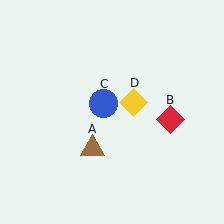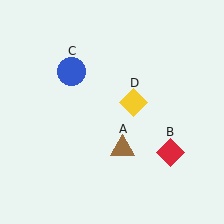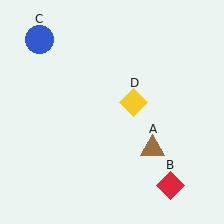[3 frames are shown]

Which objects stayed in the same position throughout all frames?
Yellow diamond (object D) remained stationary.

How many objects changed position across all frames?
3 objects changed position: brown triangle (object A), red diamond (object B), blue circle (object C).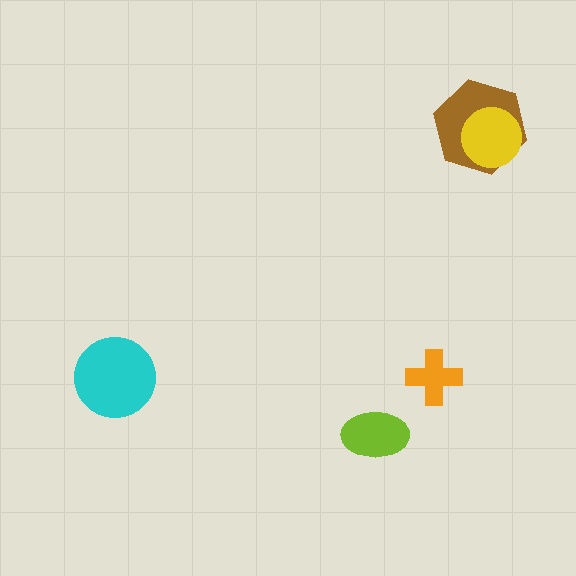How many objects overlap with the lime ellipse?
0 objects overlap with the lime ellipse.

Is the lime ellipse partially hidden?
No, no other shape covers it.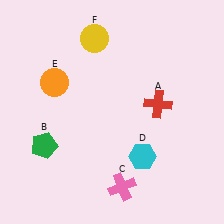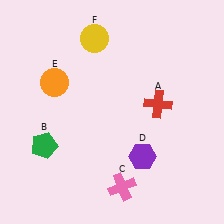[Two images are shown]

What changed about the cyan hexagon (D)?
In Image 1, D is cyan. In Image 2, it changed to purple.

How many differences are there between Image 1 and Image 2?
There is 1 difference between the two images.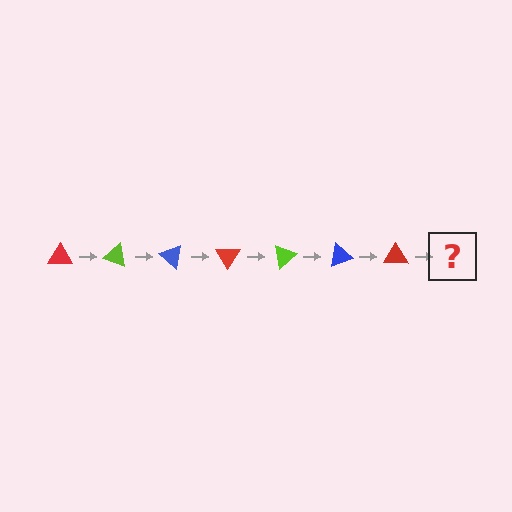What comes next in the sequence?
The next element should be a lime triangle, rotated 140 degrees from the start.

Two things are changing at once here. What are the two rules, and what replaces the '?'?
The two rules are that it rotates 20 degrees each step and the color cycles through red, lime, and blue. The '?' should be a lime triangle, rotated 140 degrees from the start.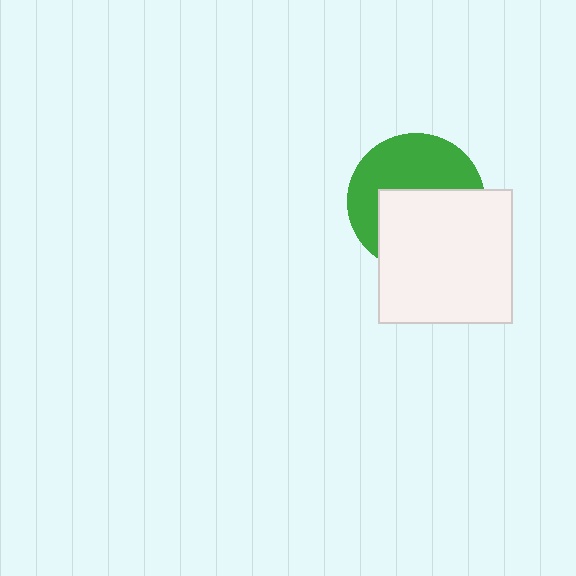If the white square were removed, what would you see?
You would see the complete green circle.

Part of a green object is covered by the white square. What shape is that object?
It is a circle.